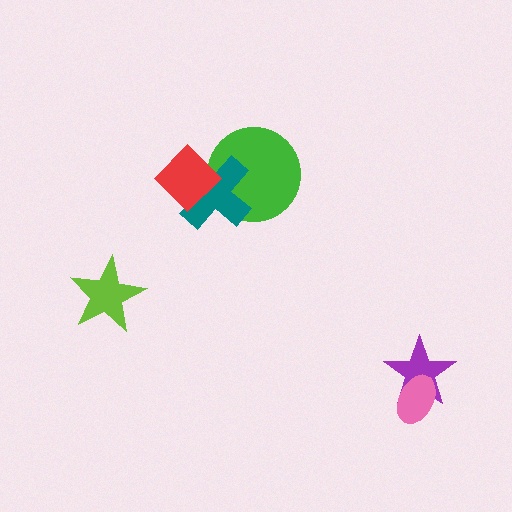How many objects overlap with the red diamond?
2 objects overlap with the red diamond.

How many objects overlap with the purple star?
1 object overlaps with the purple star.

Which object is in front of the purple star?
The pink ellipse is in front of the purple star.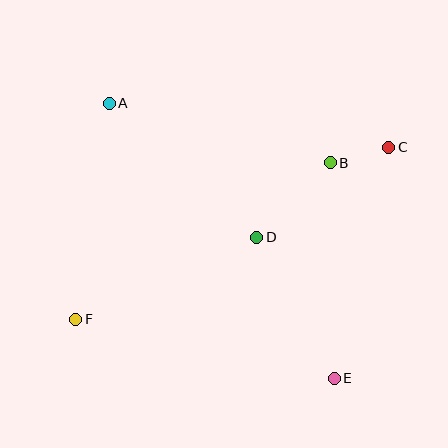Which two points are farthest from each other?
Points C and F are farthest from each other.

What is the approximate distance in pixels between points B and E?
The distance between B and E is approximately 215 pixels.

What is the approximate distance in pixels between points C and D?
The distance between C and D is approximately 160 pixels.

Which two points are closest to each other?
Points B and C are closest to each other.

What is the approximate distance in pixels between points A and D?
The distance between A and D is approximately 199 pixels.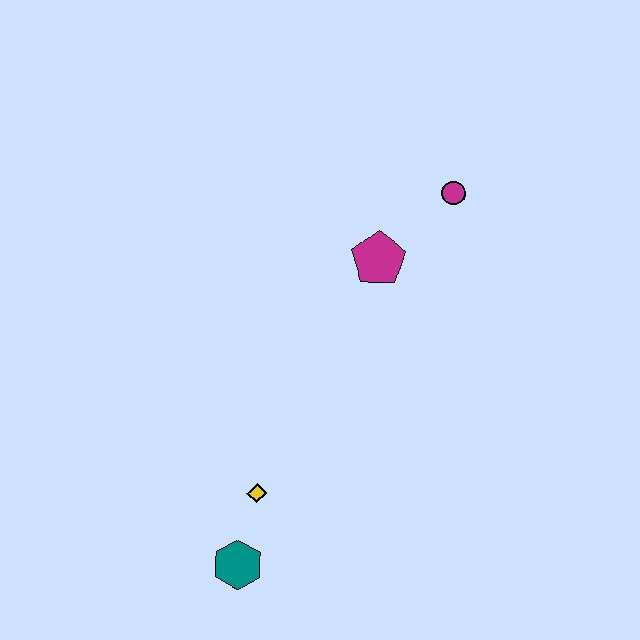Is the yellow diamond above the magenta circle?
No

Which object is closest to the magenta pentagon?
The magenta circle is closest to the magenta pentagon.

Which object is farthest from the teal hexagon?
The magenta circle is farthest from the teal hexagon.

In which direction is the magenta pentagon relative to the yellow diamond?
The magenta pentagon is above the yellow diamond.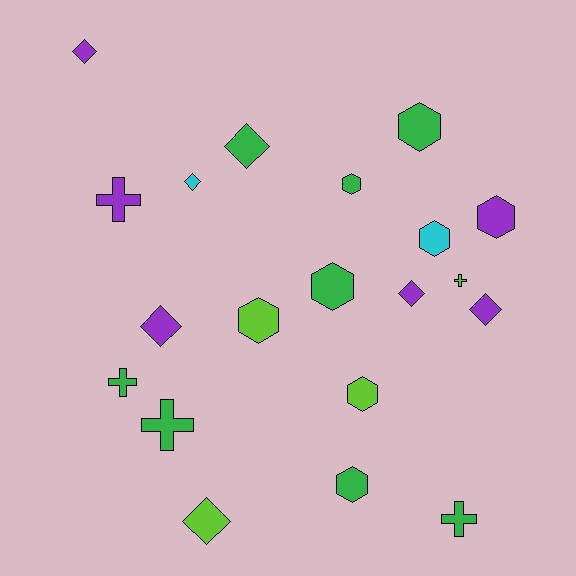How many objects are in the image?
There are 20 objects.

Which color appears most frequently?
Green, with 8 objects.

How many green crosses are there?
There are 3 green crosses.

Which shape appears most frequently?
Hexagon, with 8 objects.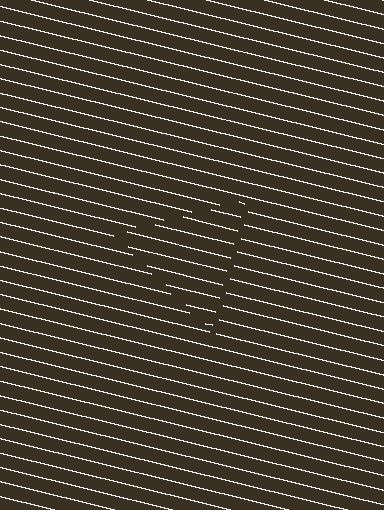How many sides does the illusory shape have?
3 sides — the line-ends trace a triangle.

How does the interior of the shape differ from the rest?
The interior of the shape contains the same grating, shifted by half a period — the contour is defined by the phase discontinuity where line-ends from the inner and outer gratings abut.